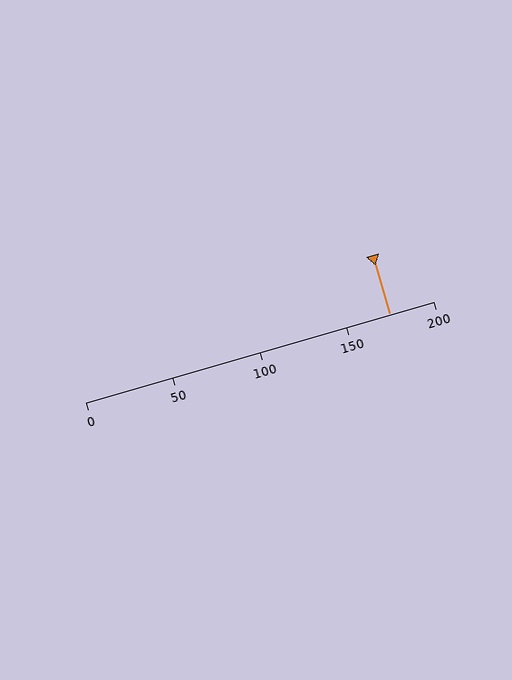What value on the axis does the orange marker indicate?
The marker indicates approximately 175.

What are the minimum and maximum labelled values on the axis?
The axis runs from 0 to 200.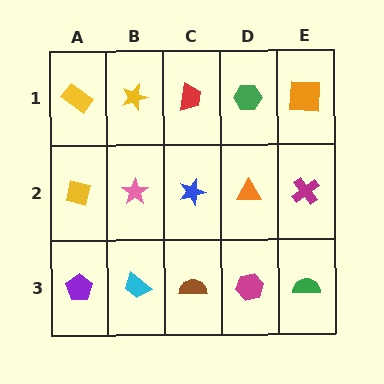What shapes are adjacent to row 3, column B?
A pink star (row 2, column B), a purple pentagon (row 3, column A), a brown semicircle (row 3, column C).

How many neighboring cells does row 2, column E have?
3.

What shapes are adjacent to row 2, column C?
A red trapezoid (row 1, column C), a brown semicircle (row 3, column C), a pink star (row 2, column B), an orange triangle (row 2, column D).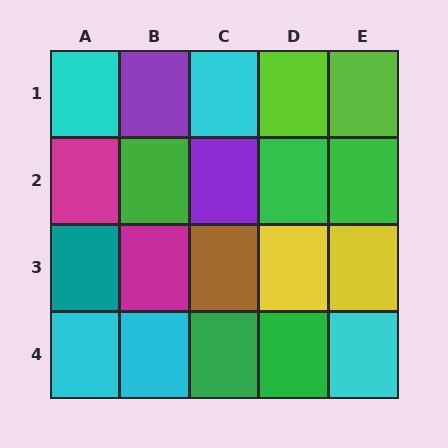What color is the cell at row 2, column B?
Green.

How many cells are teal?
1 cell is teal.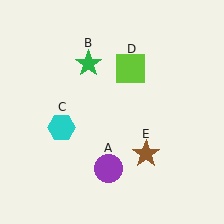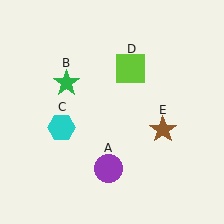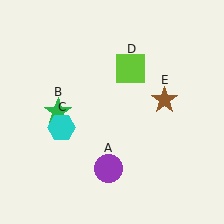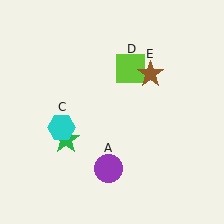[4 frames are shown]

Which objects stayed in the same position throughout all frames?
Purple circle (object A) and cyan hexagon (object C) and lime square (object D) remained stationary.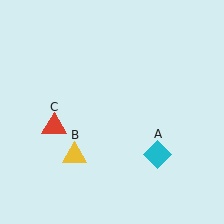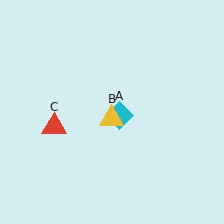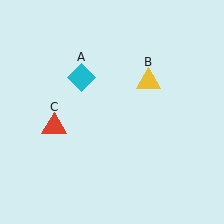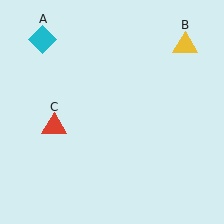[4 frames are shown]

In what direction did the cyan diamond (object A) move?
The cyan diamond (object A) moved up and to the left.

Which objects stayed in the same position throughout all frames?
Red triangle (object C) remained stationary.